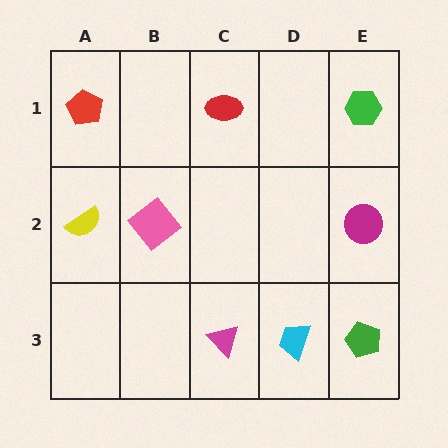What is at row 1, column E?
A green hexagon.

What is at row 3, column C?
A magenta triangle.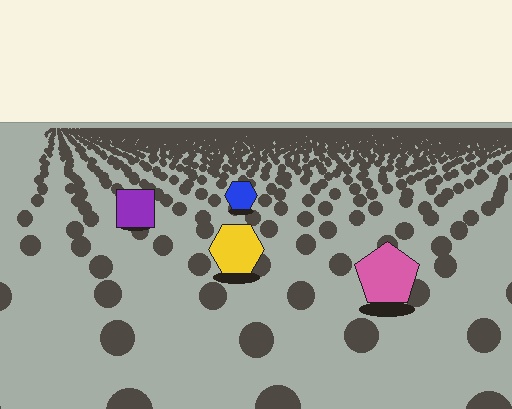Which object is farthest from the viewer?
The blue hexagon is farthest from the viewer. It appears smaller and the ground texture around it is denser.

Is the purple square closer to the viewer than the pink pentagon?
No. The pink pentagon is closer — you can tell from the texture gradient: the ground texture is coarser near it.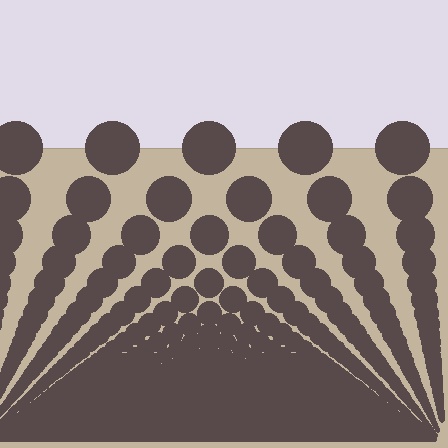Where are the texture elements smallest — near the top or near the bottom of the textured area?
Near the bottom.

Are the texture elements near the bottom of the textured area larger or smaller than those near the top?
Smaller. The gradient is inverted — elements near the bottom are smaller and denser.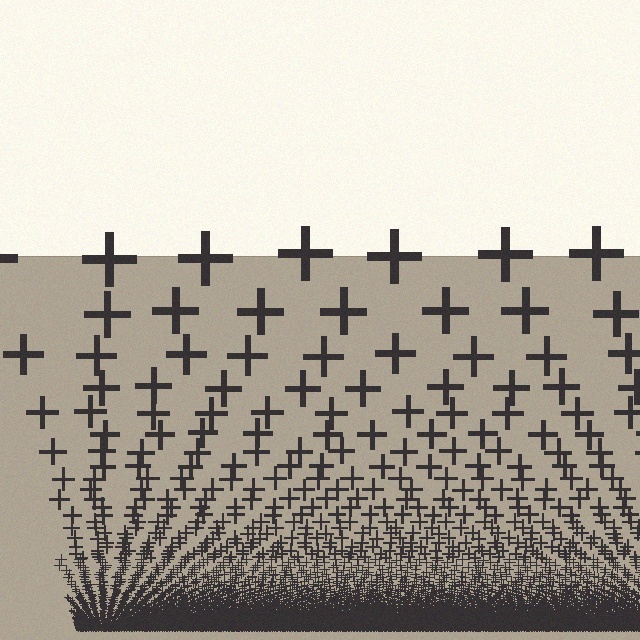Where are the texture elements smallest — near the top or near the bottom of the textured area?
Near the bottom.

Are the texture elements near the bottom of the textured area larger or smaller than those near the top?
Smaller. The gradient is inverted — elements near the bottom are smaller and denser.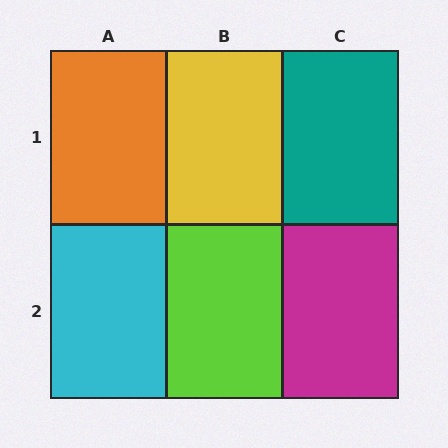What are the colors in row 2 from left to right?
Cyan, lime, magenta.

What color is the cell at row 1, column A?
Orange.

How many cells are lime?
1 cell is lime.